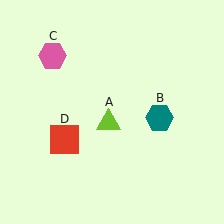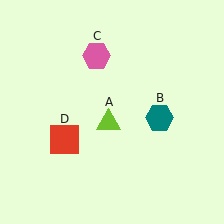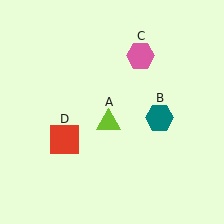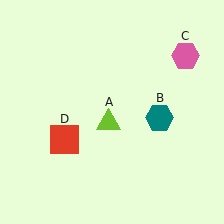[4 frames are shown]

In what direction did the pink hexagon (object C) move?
The pink hexagon (object C) moved right.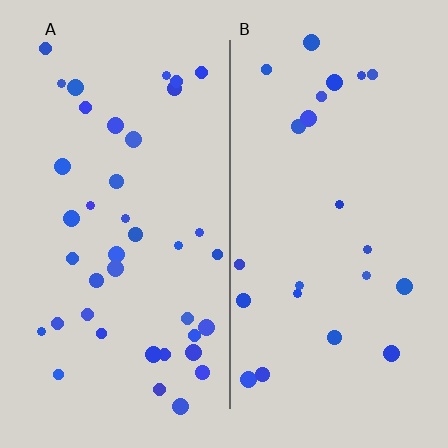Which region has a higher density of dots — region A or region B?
A (the left).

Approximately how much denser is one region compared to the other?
Approximately 1.8× — region A over region B.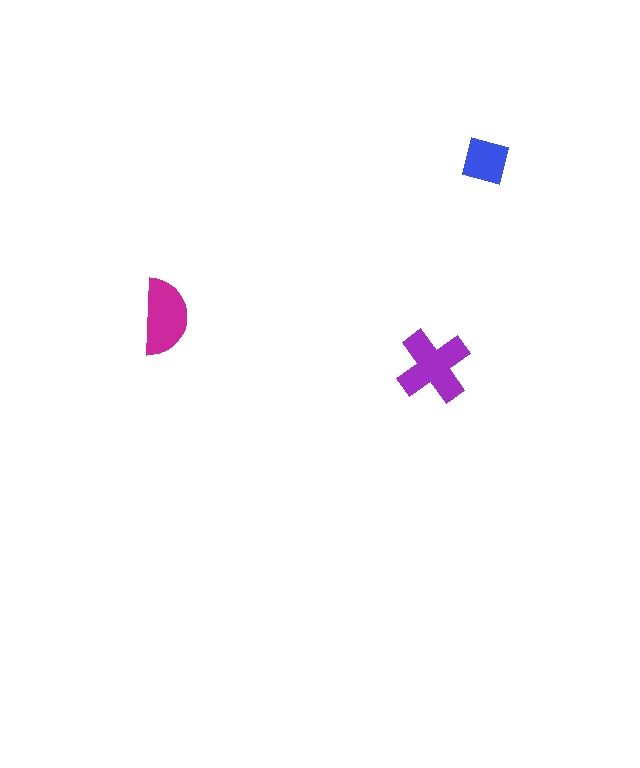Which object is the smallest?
The blue square.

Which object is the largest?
The purple cross.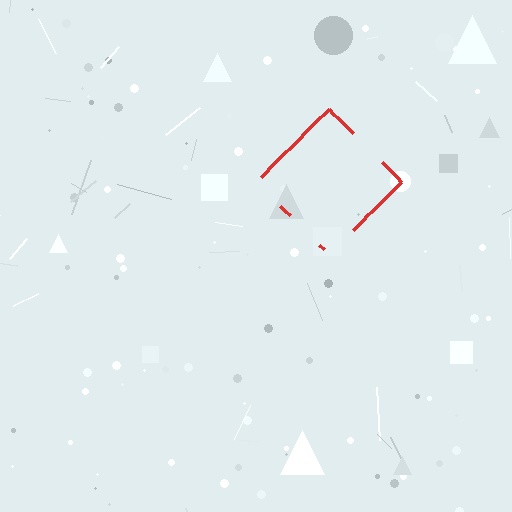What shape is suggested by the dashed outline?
The dashed outline suggests a diamond.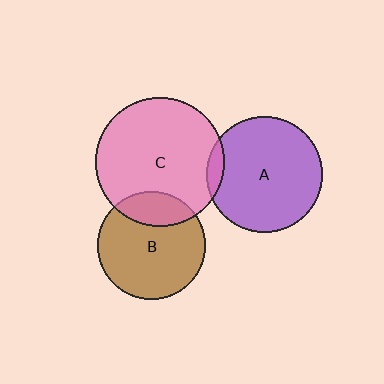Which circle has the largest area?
Circle C (pink).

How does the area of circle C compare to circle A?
Approximately 1.2 times.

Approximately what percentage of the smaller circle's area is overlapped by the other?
Approximately 5%.